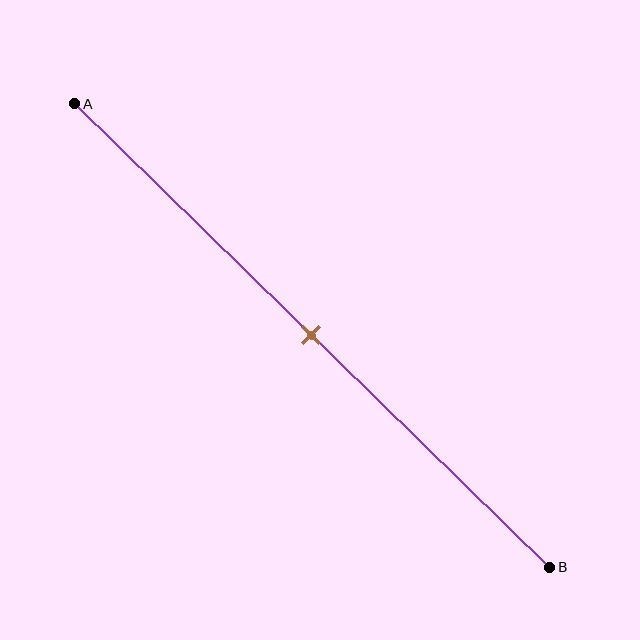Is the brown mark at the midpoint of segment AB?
Yes, the mark is approximately at the midpoint.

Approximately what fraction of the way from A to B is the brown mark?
The brown mark is approximately 50% of the way from A to B.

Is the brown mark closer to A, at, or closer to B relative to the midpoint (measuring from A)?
The brown mark is approximately at the midpoint of segment AB.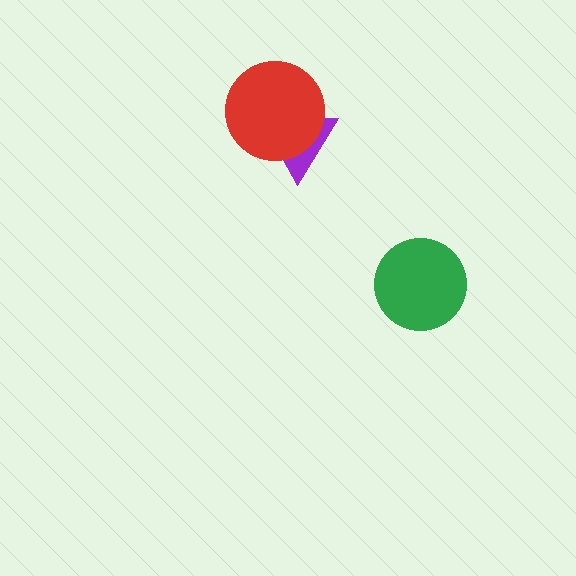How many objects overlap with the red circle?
1 object overlaps with the red circle.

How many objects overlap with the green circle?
0 objects overlap with the green circle.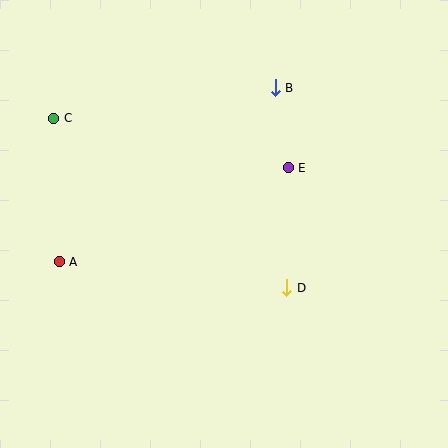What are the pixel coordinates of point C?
Point C is at (54, 118).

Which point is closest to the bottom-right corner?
Point D is closest to the bottom-right corner.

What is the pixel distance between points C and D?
The distance between C and D is 288 pixels.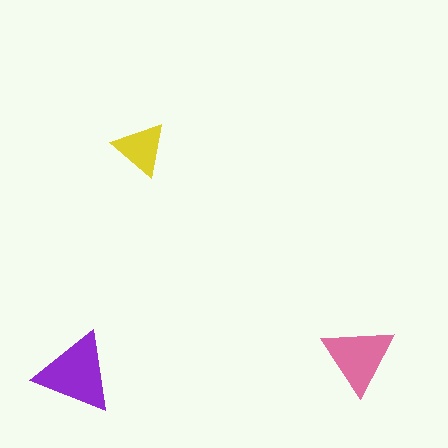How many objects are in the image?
There are 3 objects in the image.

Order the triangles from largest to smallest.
the purple one, the pink one, the yellow one.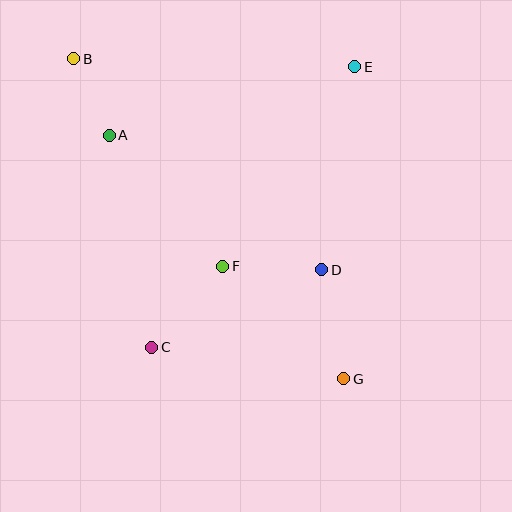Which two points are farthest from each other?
Points B and G are farthest from each other.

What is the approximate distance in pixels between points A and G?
The distance between A and G is approximately 338 pixels.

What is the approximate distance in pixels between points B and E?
The distance between B and E is approximately 281 pixels.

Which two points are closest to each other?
Points A and B are closest to each other.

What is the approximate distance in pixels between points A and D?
The distance between A and D is approximately 252 pixels.